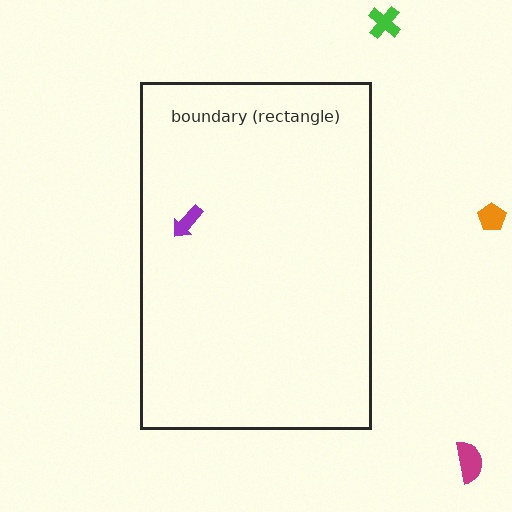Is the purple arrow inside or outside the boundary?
Inside.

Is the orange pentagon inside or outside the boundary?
Outside.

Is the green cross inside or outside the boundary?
Outside.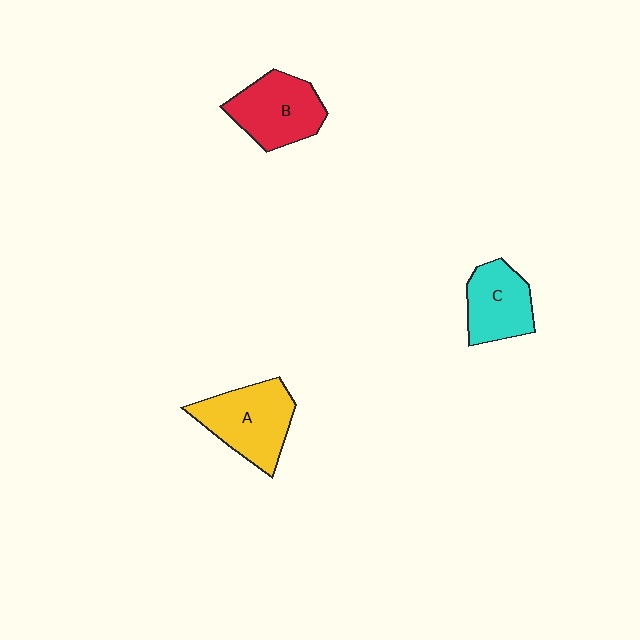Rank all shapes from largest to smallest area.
From largest to smallest: A (yellow), B (red), C (cyan).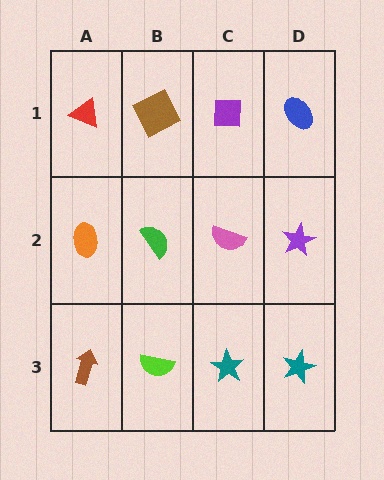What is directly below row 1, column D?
A purple star.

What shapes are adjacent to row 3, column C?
A pink semicircle (row 2, column C), a lime semicircle (row 3, column B), a teal star (row 3, column D).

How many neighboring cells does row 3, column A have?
2.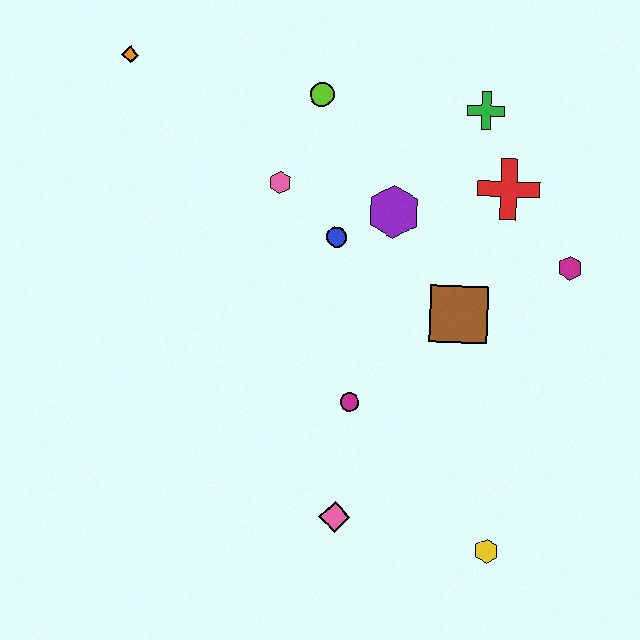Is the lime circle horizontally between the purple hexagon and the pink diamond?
No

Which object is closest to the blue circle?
The purple hexagon is closest to the blue circle.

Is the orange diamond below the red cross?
No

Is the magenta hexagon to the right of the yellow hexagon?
Yes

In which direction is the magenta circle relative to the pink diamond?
The magenta circle is above the pink diamond.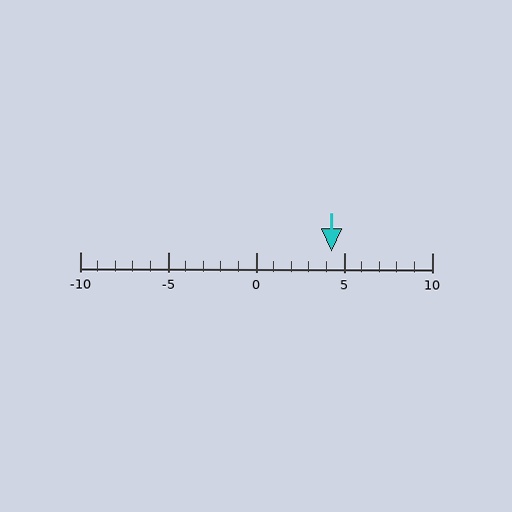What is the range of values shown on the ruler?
The ruler shows values from -10 to 10.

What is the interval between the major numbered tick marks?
The major tick marks are spaced 5 units apart.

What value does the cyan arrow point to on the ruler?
The cyan arrow points to approximately 4.